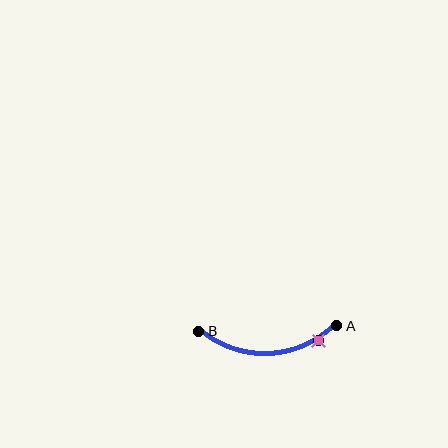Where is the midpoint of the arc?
The arc midpoint is the point on the curve farthest from the straight line joining A and B. It sits below that line.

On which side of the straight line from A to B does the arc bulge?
The arc bulges below the straight line connecting A and B.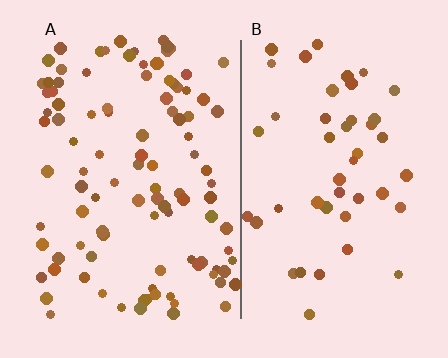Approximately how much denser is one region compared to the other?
Approximately 2.2× — region A over region B.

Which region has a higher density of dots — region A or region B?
A (the left).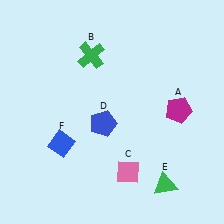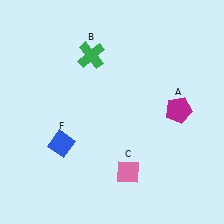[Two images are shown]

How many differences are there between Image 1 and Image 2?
There are 2 differences between the two images.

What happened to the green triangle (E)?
The green triangle (E) was removed in Image 2. It was in the bottom-right area of Image 1.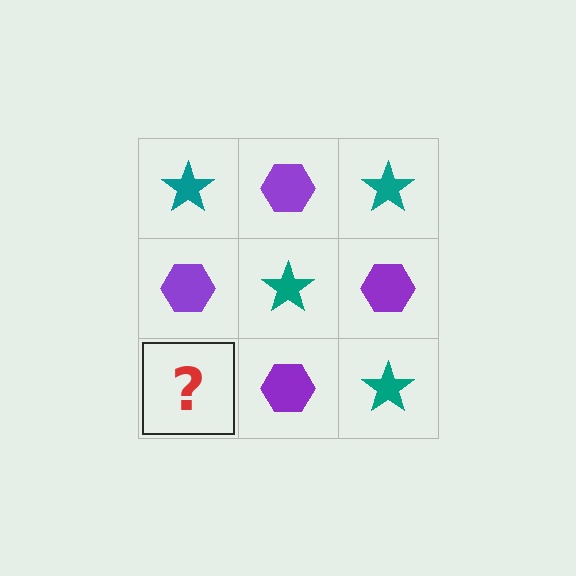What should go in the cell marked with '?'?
The missing cell should contain a teal star.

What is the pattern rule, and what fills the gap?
The rule is that it alternates teal star and purple hexagon in a checkerboard pattern. The gap should be filled with a teal star.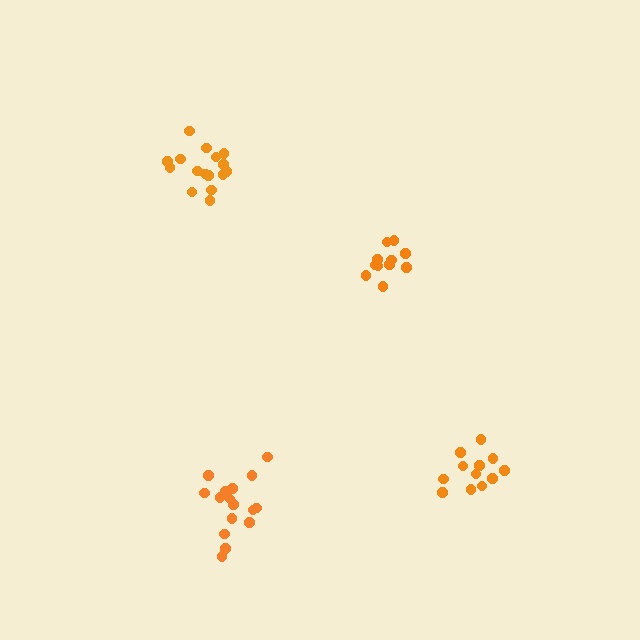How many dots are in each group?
Group 1: 12 dots, Group 2: 16 dots, Group 3: 12 dots, Group 4: 16 dots (56 total).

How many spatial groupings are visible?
There are 4 spatial groupings.